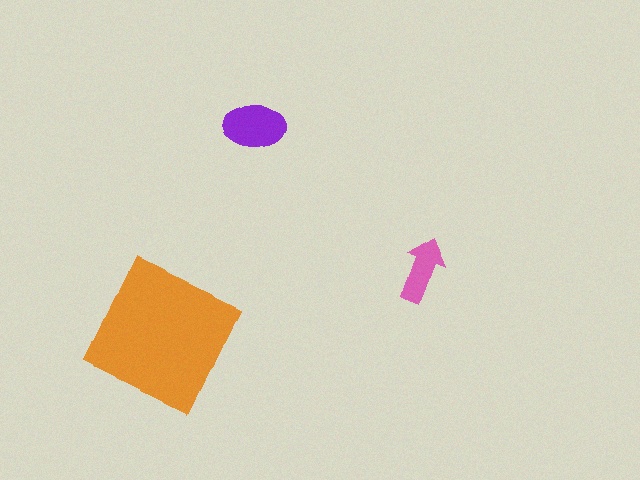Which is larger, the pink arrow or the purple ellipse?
The purple ellipse.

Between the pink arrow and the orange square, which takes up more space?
The orange square.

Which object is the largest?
The orange square.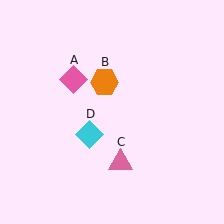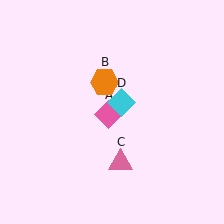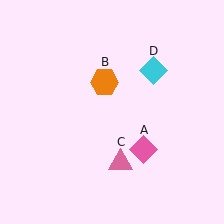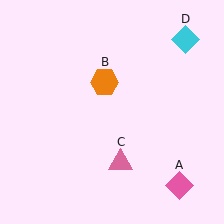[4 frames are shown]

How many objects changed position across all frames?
2 objects changed position: pink diamond (object A), cyan diamond (object D).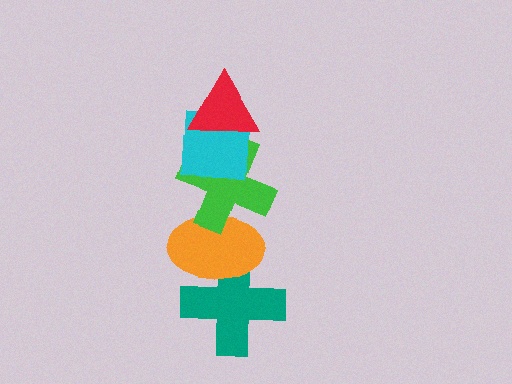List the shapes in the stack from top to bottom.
From top to bottom: the red triangle, the cyan square, the green cross, the orange ellipse, the teal cross.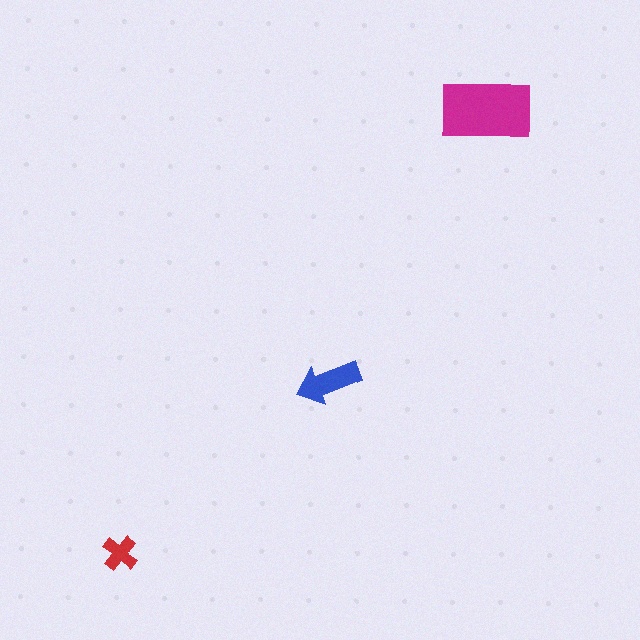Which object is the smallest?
The red cross.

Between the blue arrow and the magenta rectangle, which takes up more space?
The magenta rectangle.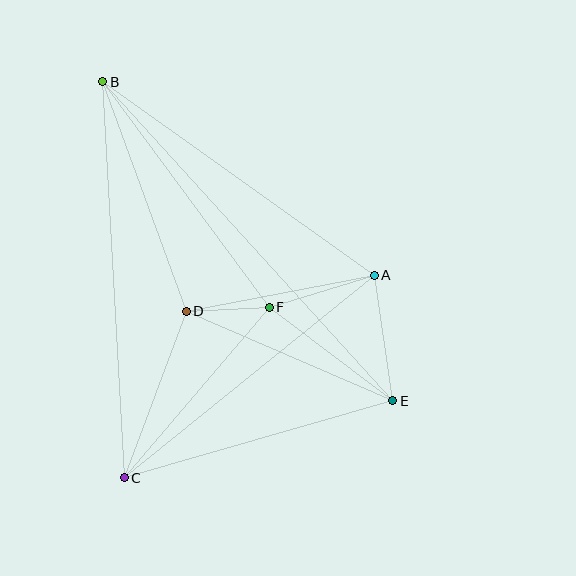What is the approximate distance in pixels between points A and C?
The distance between A and C is approximately 322 pixels.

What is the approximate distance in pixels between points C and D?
The distance between C and D is approximately 178 pixels.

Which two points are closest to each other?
Points D and F are closest to each other.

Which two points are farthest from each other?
Points B and E are farthest from each other.